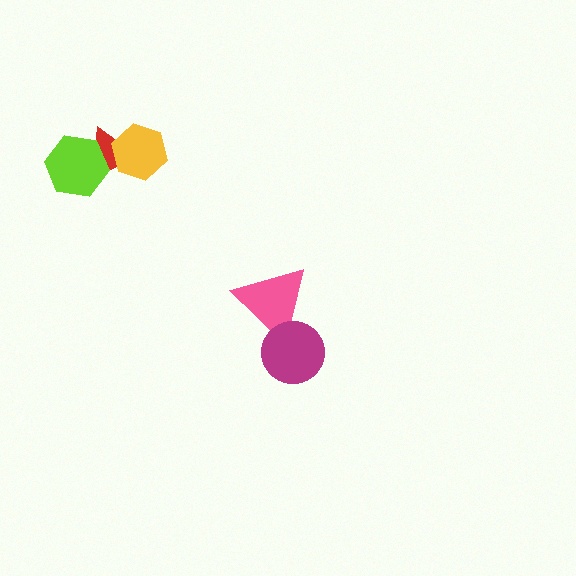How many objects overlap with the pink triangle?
1 object overlaps with the pink triangle.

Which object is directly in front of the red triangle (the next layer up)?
The yellow hexagon is directly in front of the red triangle.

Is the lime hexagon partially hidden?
No, no other shape covers it.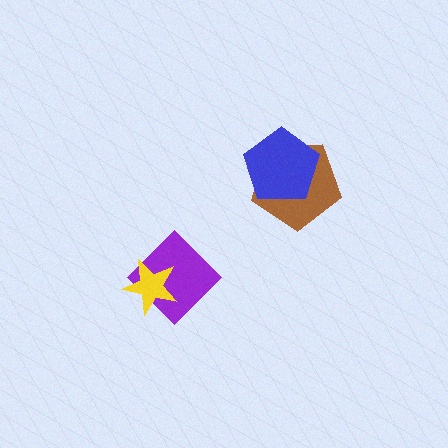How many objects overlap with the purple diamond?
1 object overlaps with the purple diamond.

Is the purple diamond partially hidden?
Yes, it is partially covered by another shape.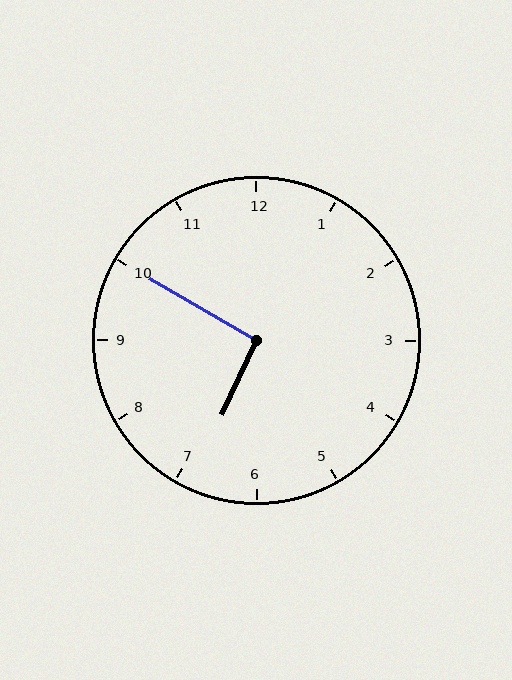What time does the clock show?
6:50.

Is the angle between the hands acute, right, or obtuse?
It is right.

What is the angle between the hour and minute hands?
Approximately 95 degrees.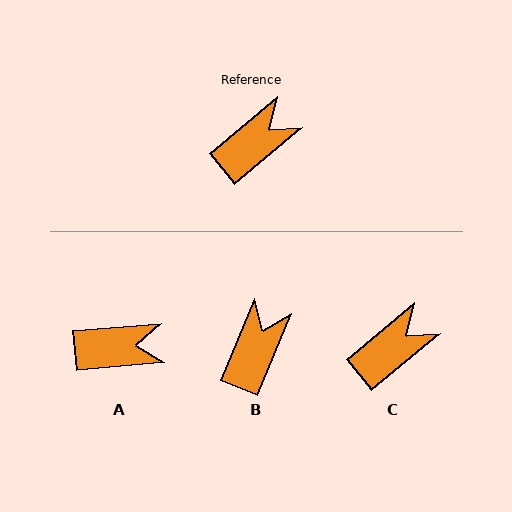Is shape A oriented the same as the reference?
No, it is off by about 35 degrees.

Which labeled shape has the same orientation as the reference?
C.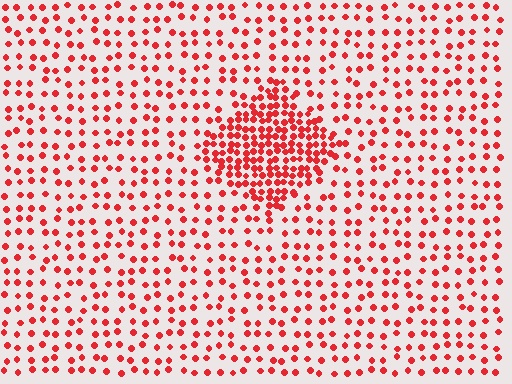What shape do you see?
I see a diamond.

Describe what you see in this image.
The image contains small red elements arranged at two different densities. A diamond-shaped region is visible where the elements are more densely packed than the surrounding area.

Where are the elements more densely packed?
The elements are more densely packed inside the diamond boundary.